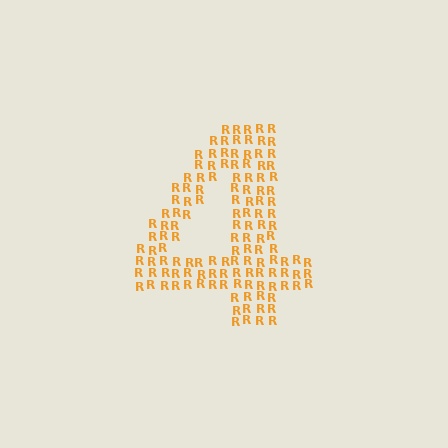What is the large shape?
The large shape is the digit 4.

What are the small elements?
The small elements are letter R's.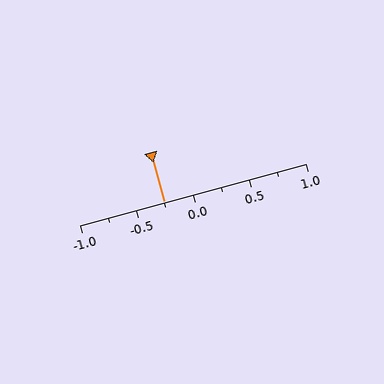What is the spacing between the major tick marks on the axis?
The major ticks are spaced 0.5 apart.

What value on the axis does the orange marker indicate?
The marker indicates approximately -0.25.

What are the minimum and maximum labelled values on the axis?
The axis runs from -1.0 to 1.0.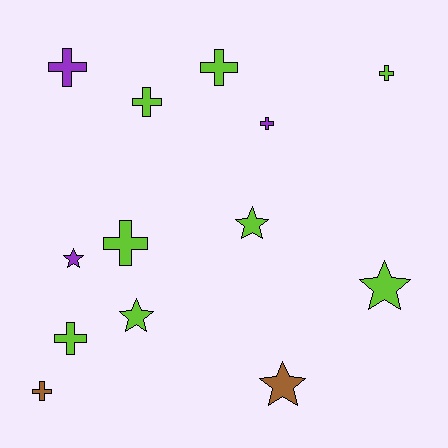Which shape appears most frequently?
Cross, with 8 objects.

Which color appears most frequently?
Lime, with 8 objects.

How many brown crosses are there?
There is 1 brown cross.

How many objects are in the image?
There are 13 objects.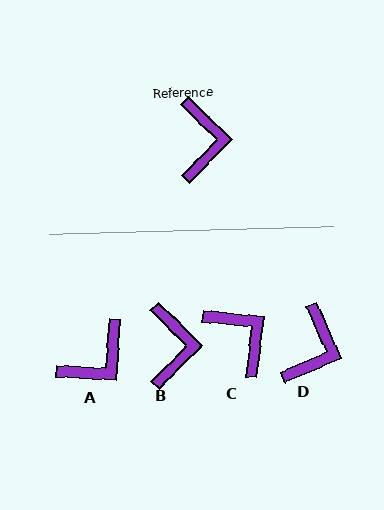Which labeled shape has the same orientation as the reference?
B.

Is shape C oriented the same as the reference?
No, it is off by about 38 degrees.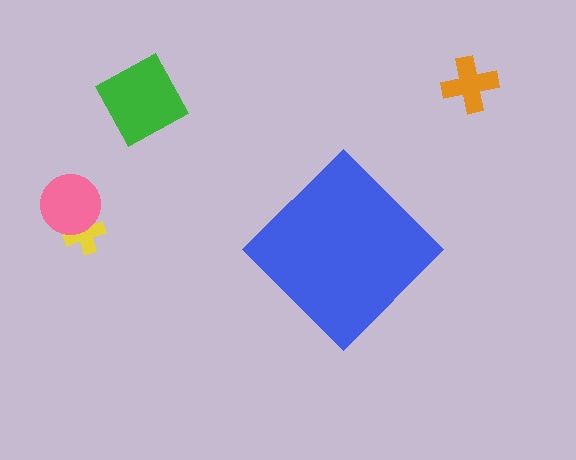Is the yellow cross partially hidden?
No, the yellow cross is fully visible.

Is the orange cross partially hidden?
No, the orange cross is fully visible.